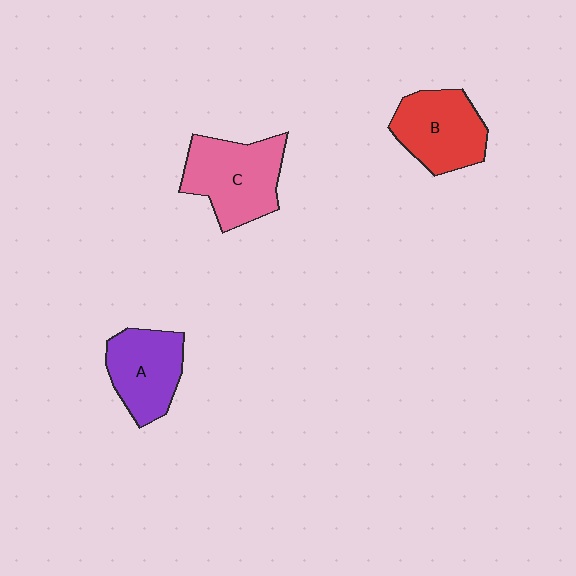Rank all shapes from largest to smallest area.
From largest to smallest: C (pink), B (red), A (purple).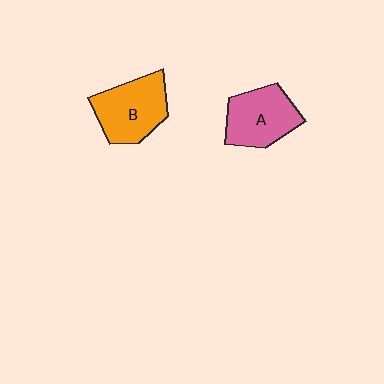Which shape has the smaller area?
Shape A (pink).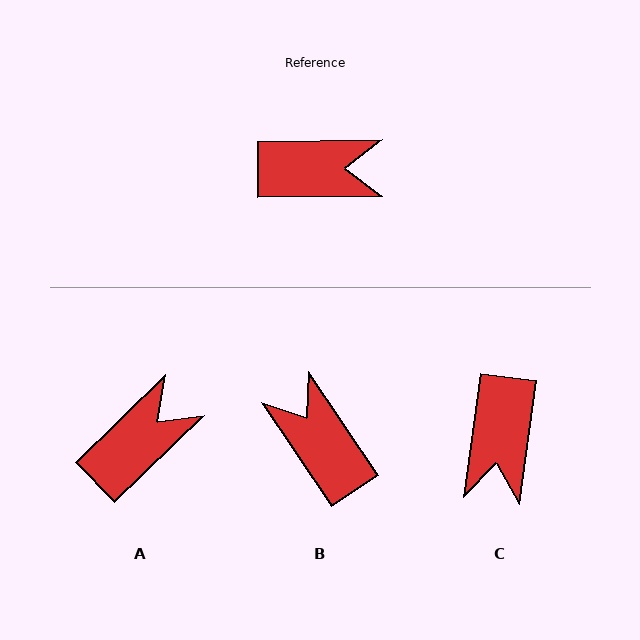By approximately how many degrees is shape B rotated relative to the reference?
Approximately 123 degrees counter-clockwise.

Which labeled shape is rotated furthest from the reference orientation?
B, about 123 degrees away.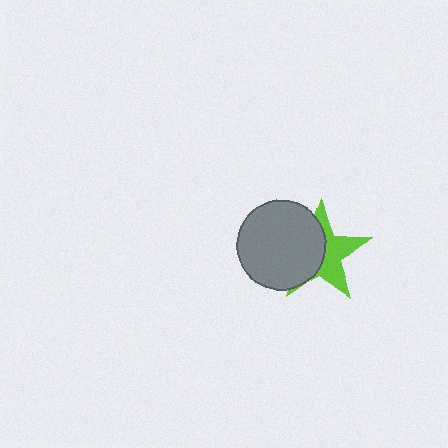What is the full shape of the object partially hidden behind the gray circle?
The partially hidden object is a lime star.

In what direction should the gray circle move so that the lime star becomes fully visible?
The gray circle should move left. That is the shortest direction to clear the overlap and leave the lime star fully visible.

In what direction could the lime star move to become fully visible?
The lime star could move right. That would shift it out from behind the gray circle entirely.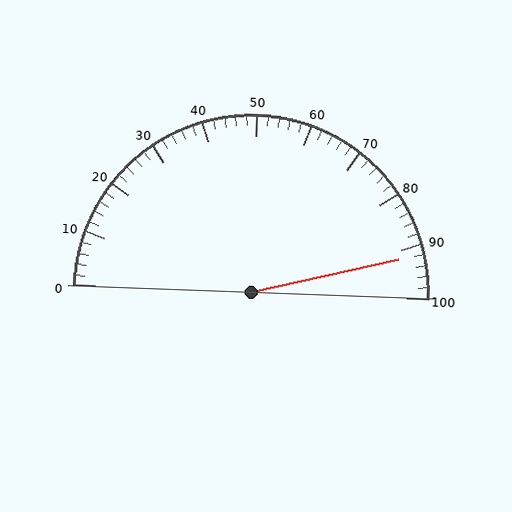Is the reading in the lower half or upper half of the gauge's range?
The reading is in the upper half of the range (0 to 100).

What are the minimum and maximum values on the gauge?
The gauge ranges from 0 to 100.